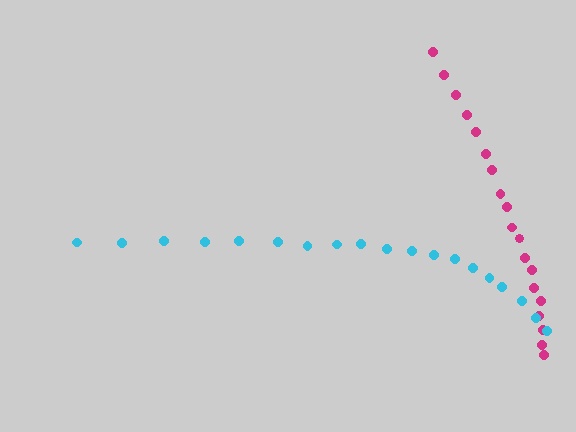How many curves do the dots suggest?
There are 2 distinct paths.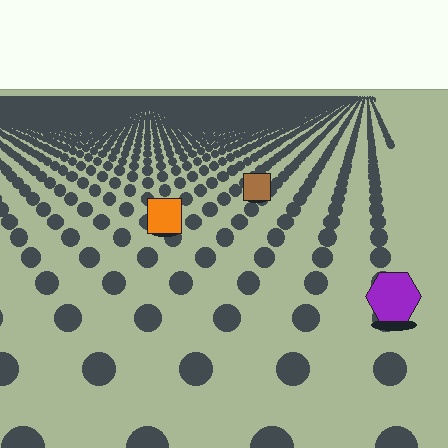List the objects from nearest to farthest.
From nearest to farthest: the purple hexagon, the orange square, the brown square.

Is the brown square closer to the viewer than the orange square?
No. The orange square is closer — you can tell from the texture gradient: the ground texture is coarser near it.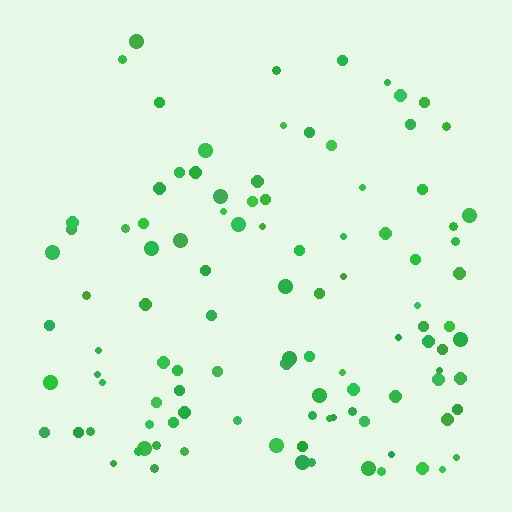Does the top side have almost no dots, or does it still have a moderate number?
Still a moderate number, just noticeably fewer than the bottom.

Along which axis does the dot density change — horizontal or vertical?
Vertical.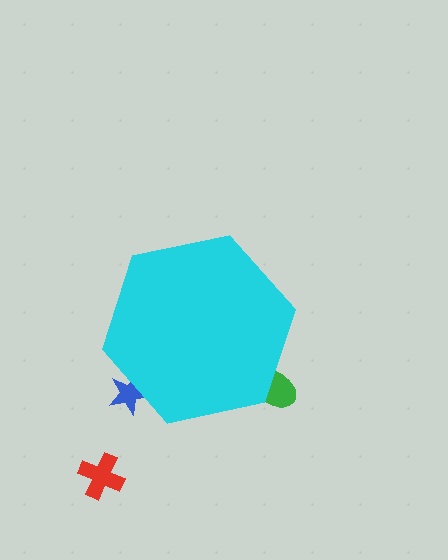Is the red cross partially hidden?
No, the red cross is fully visible.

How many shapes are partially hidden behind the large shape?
2 shapes are partially hidden.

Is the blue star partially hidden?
Yes, the blue star is partially hidden behind the cyan hexagon.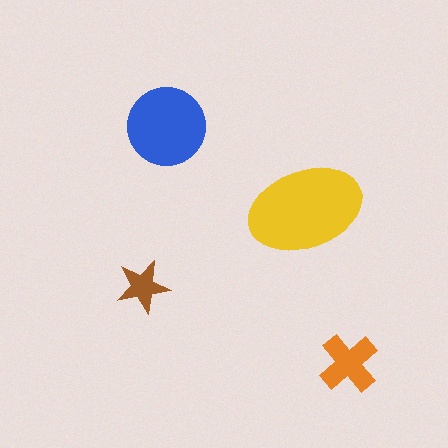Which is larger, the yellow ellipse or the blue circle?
The yellow ellipse.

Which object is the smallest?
The brown star.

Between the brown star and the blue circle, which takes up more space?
The blue circle.